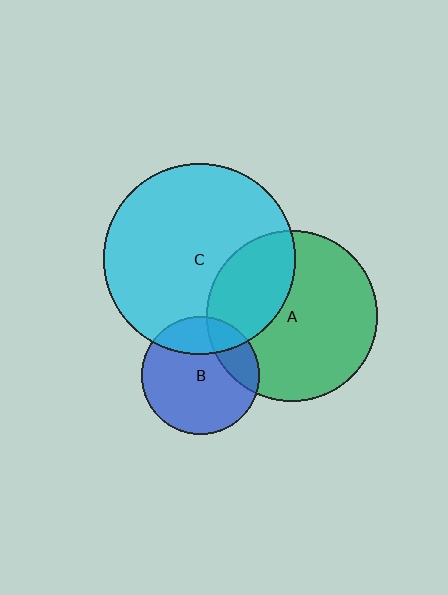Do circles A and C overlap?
Yes.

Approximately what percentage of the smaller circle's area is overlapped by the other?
Approximately 30%.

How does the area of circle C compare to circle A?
Approximately 1.2 times.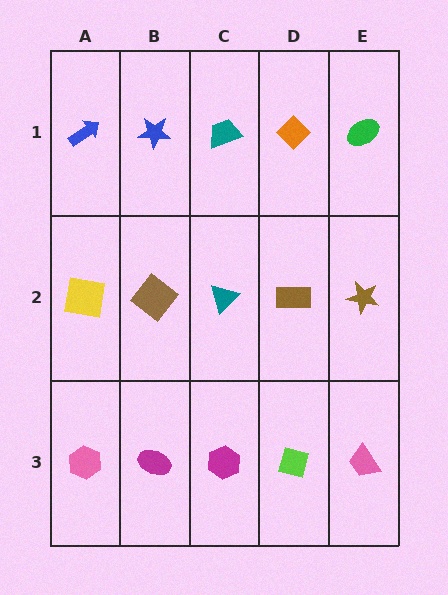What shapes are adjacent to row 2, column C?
A teal trapezoid (row 1, column C), a magenta hexagon (row 3, column C), a brown diamond (row 2, column B), a brown rectangle (row 2, column D).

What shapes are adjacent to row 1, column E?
A brown star (row 2, column E), an orange diamond (row 1, column D).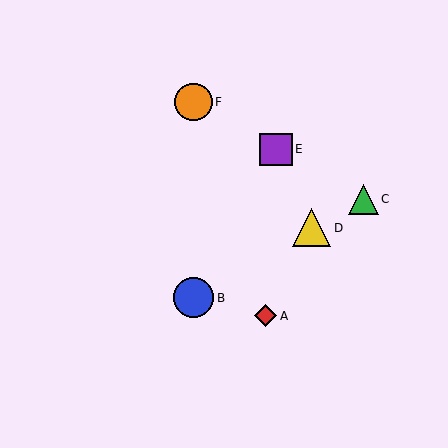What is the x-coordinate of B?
Object B is at x≈194.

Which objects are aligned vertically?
Objects B, F are aligned vertically.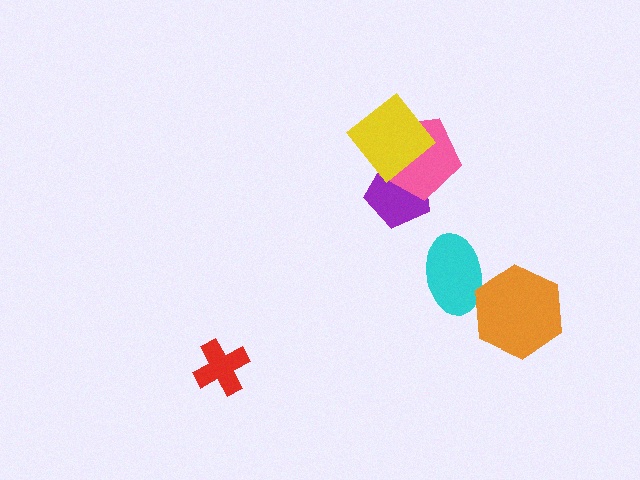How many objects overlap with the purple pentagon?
2 objects overlap with the purple pentagon.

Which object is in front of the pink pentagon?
The yellow diamond is in front of the pink pentagon.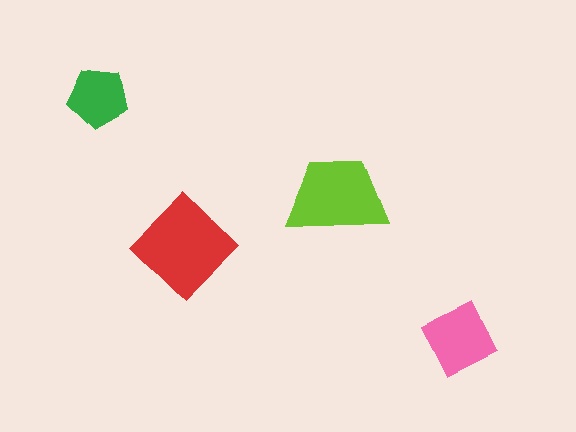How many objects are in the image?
There are 4 objects in the image.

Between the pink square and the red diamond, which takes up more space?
The red diamond.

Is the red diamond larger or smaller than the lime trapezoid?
Larger.